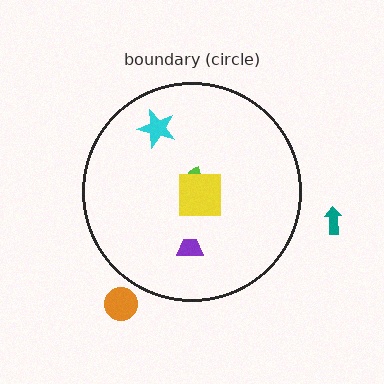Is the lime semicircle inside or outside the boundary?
Inside.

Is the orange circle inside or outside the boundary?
Outside.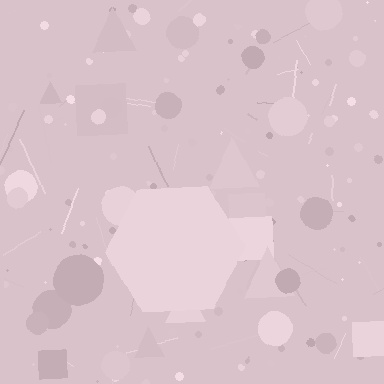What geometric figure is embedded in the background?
A hexagon is embedded in the background.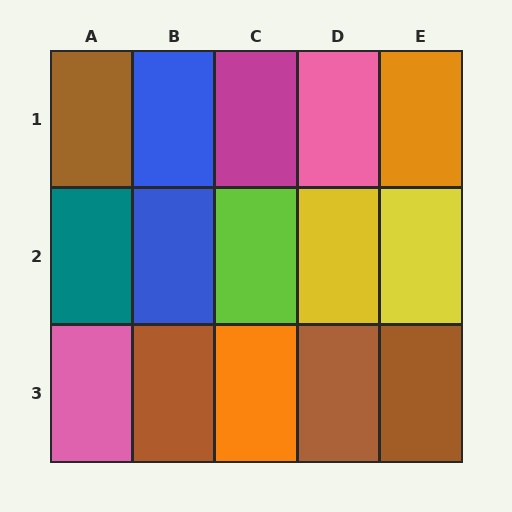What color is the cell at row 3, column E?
Brown.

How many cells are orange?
2 cells are orange.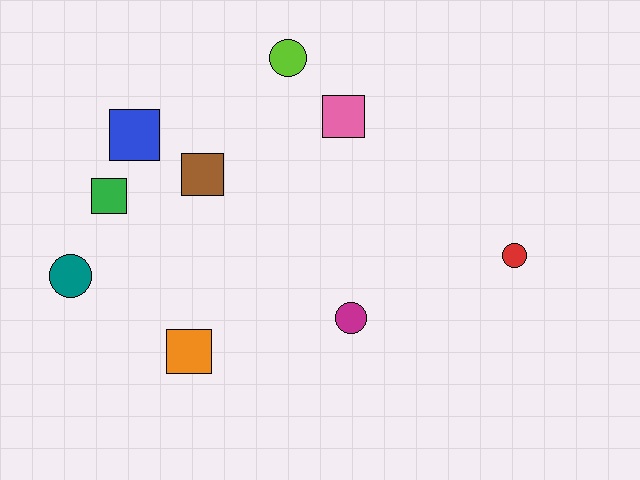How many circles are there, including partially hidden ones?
There are 4 circles.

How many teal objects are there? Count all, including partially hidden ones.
There is 1 teal object.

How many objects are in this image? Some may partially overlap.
There are 9 objects.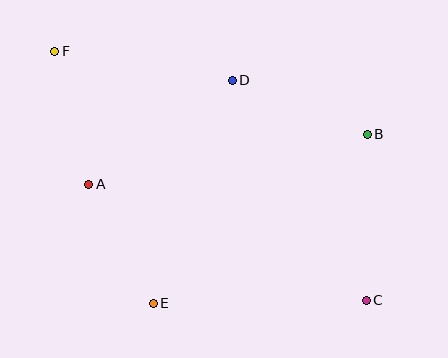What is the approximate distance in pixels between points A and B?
The distance between A and B is approximately 283 pixels.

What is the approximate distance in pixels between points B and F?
The distance between B and F is approximately 323 pixels.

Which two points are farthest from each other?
Points C and F are farthest from each other.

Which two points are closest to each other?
Points A and E are closest to each other.